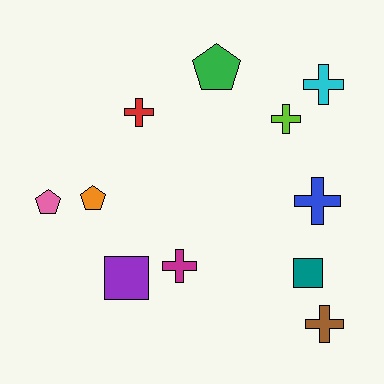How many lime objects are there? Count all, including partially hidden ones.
There is 1 lime object.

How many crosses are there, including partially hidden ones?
There are 6 crosses.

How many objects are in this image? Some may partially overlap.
There are 11 objects.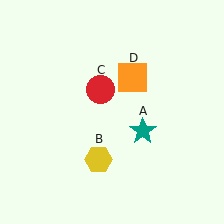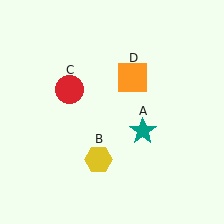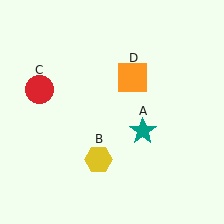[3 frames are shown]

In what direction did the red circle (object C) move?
The red circle (object C) moved left.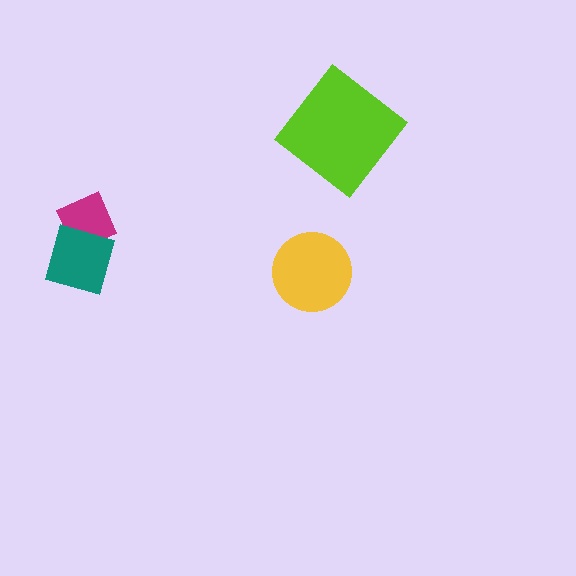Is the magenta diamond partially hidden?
Yes, it is partially covered by another shape.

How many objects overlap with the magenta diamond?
1 object overlaps with the magenta diamond.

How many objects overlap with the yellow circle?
0 objects overlap with the yellow circle.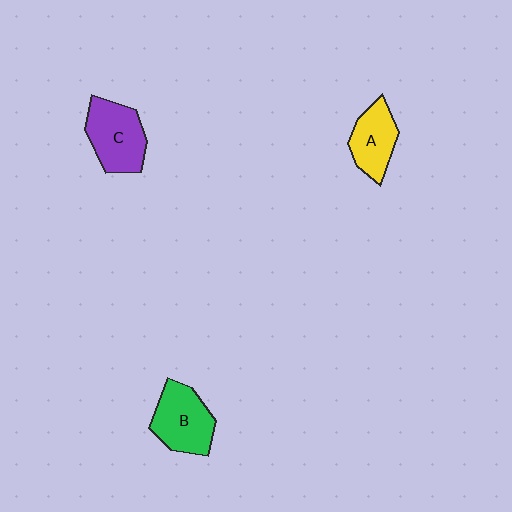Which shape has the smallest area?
Shape A (yellow).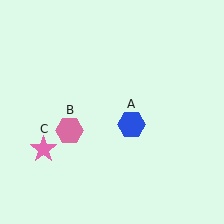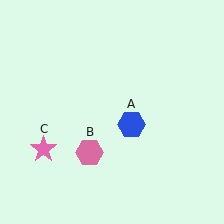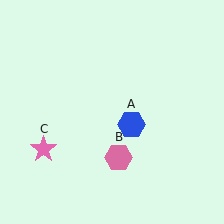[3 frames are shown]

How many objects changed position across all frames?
1 object changed position: pink hexagon (object B).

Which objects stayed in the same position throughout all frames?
Blue hexagon (object A) and pink star (object C) remained stationary.